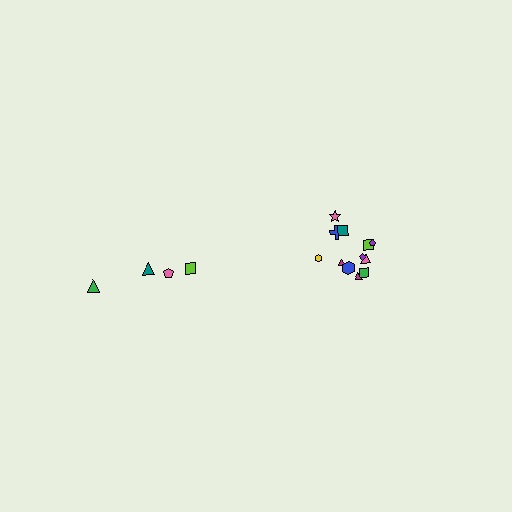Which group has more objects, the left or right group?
The right group.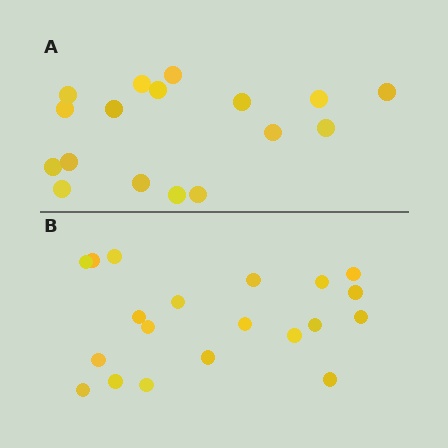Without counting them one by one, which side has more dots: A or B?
Region B (the bottom region) has more dots.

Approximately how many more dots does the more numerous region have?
Region B has just a few more — roughly 2 or 3 more dots than region A.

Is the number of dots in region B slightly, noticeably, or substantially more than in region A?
Region B has only slightly more — the two regions are fairly close. The ratio is roughly 1.2 to 1.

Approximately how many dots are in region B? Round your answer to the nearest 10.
About 20 dots.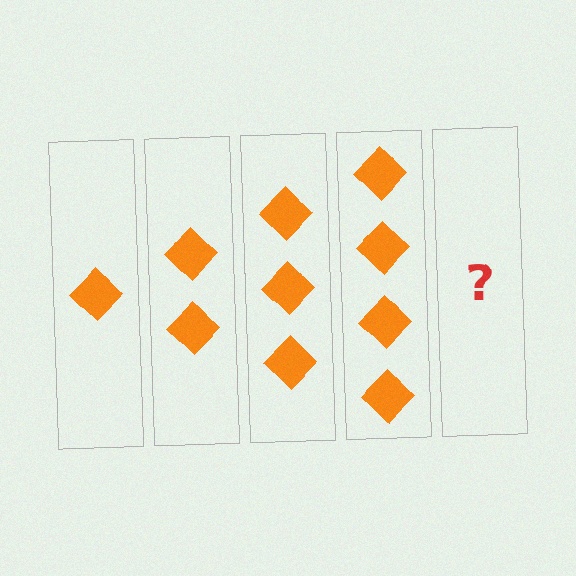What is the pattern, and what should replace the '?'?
The pattern is that each step adds one more diamond. The '?' should be 5 diamonds.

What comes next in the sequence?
The next element should be 5 diamonds.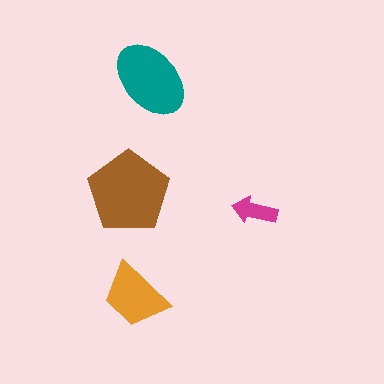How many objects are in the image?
There are 4 objects in the image.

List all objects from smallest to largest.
The magenta arrow, the orange trapezoid, the teal ellipse, the brown pentagon.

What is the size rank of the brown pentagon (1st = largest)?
1st.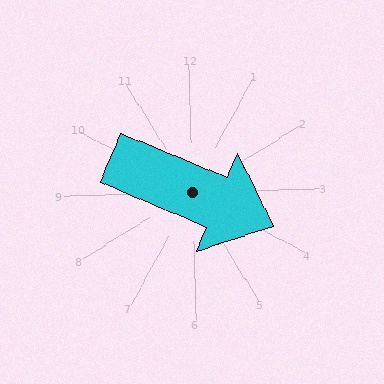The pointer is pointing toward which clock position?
Roughly 4 o'clock.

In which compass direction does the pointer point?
Southeast.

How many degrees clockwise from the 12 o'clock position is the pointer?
Approximately 114 degrees.